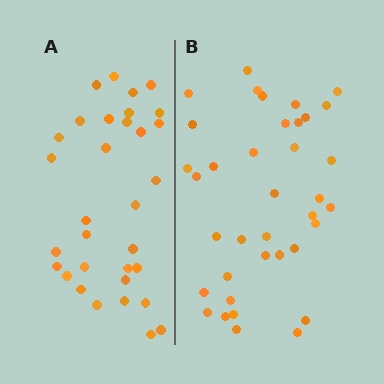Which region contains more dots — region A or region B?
Region B (the right region) has more dots.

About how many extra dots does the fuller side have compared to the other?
Region B has about 5 more dots than region A.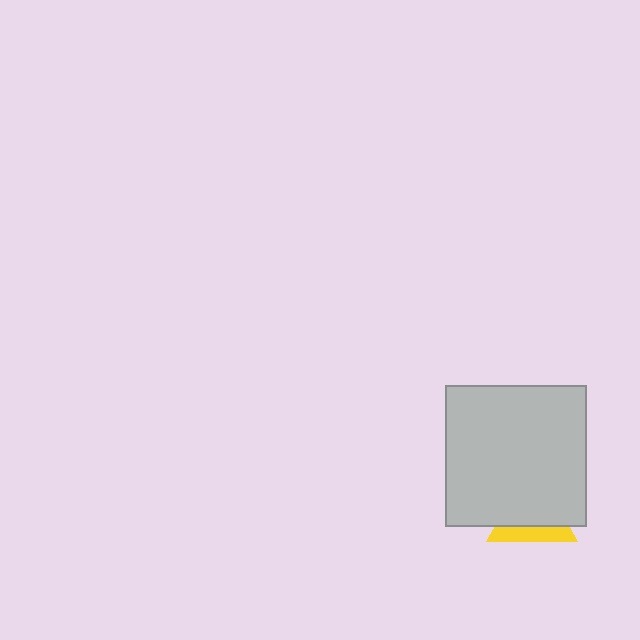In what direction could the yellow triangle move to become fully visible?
The yellow triangle could move down. That would shift it out from behind the light gray square entirely.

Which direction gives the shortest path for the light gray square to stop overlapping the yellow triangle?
Moving up gives the shortest separation.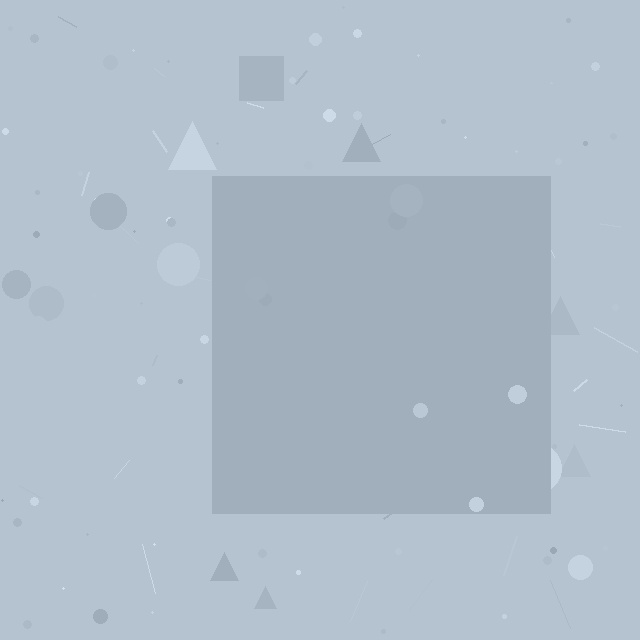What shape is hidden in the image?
A square is hidden in the image.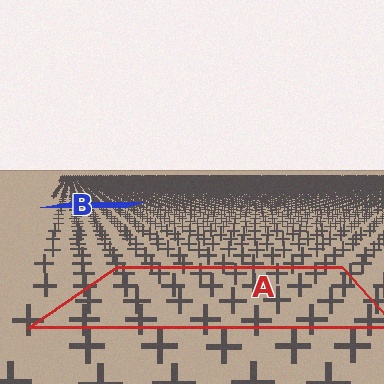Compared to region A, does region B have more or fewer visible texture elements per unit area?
Region B has more texture elements per unit area — they are packed more densely because it is farther away.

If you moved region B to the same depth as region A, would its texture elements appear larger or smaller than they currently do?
They would appear larger. At a closer depth, the same texture elements are projected at a bigger on-screen size.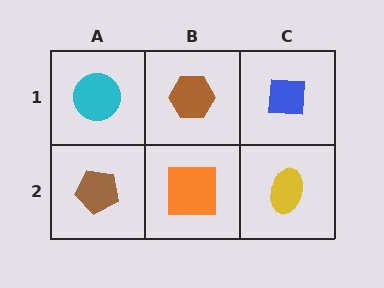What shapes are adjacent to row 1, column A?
A brown pentagon (row 2, column A), a brown hexagon (row 1, column B).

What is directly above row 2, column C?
A blue square.